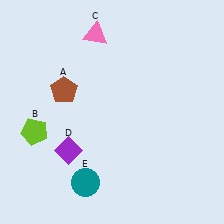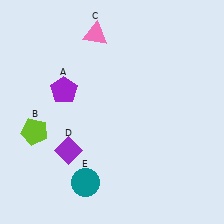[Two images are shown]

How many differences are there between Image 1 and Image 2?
There is 1 difference between the two images.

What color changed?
The pentagon (A) changed from brown in Image 1 to purple in Image 2.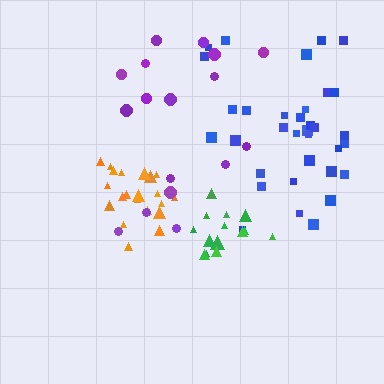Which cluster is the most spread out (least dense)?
Purple.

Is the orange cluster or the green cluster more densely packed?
Orange.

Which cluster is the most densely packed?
Orange.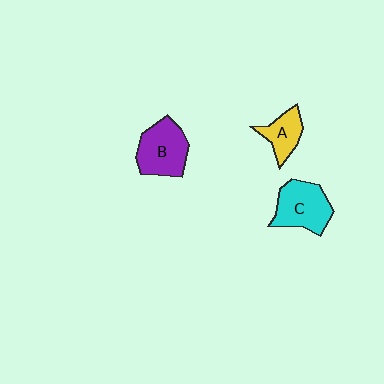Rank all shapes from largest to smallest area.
From largest to smallest: B (purple), C (cyan), A (yellow).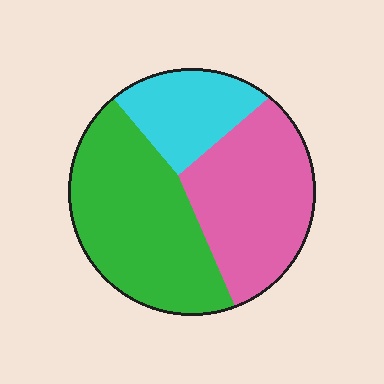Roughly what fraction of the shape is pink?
Pink covers 37% of the shape.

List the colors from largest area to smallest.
From largest to smallest: green, pink, cyan.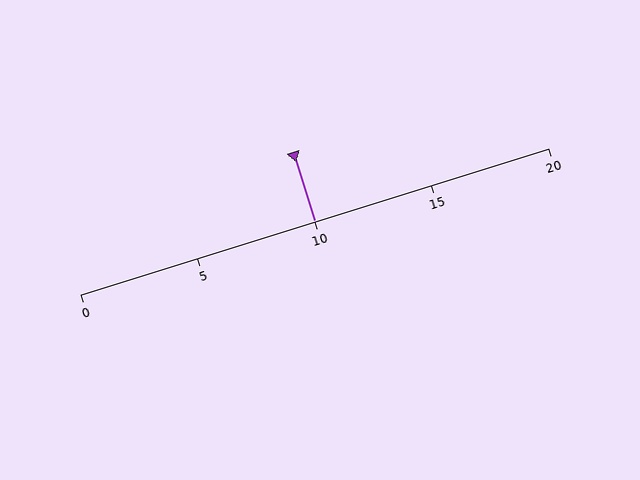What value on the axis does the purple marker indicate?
The marker indicates approximately 10.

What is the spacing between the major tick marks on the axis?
The major ticks are spaced 5 apart.